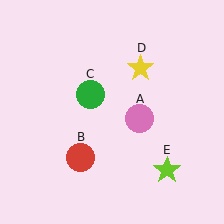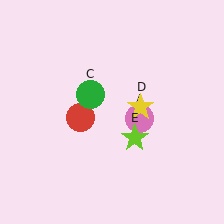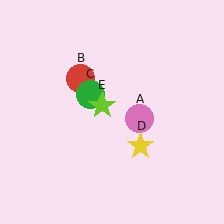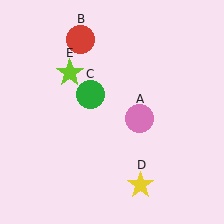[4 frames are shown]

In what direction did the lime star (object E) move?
The lime star (object E) moved up and to the left.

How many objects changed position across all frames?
3 objects changed position: red circle (object B), yellow star (object D), lime star (object E).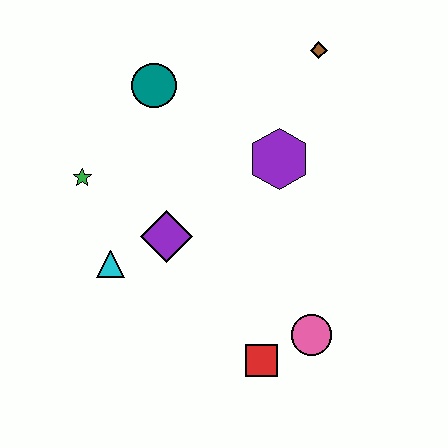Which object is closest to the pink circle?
The red square is closest to the pink circle.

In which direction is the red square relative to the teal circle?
The red square is below the teal circle.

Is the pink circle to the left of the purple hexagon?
No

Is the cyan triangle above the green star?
No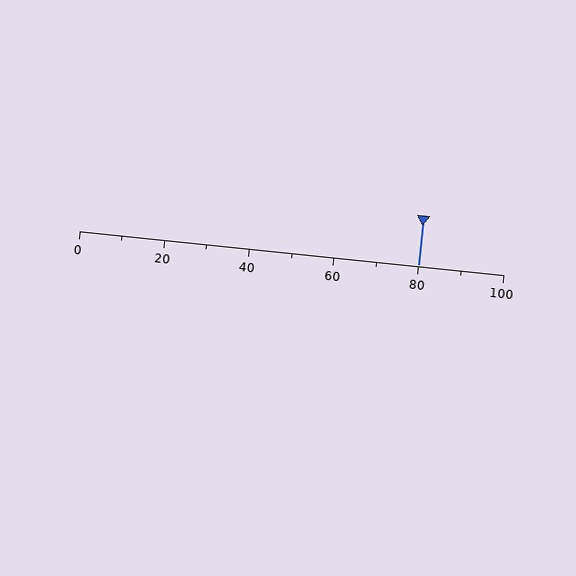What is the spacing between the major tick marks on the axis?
The major ticks are spaced 20 apart.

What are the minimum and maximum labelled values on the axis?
The axis runs from 0 to 100.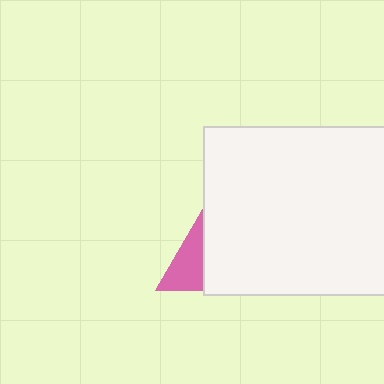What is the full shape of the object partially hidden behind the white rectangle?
The partially hidden object is a pink triangle.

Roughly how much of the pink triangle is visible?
A small part of it is visible (roughly 31%).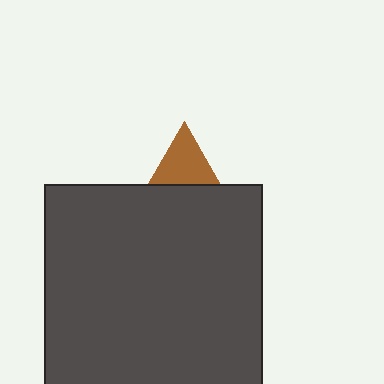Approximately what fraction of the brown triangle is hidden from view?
Roughly 68% of the brown triangle is hidden behind the dark gray rectangle.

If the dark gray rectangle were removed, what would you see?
You would see the complete brown triangle.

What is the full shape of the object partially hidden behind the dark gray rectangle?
The partially hidden object is a brown triangle.